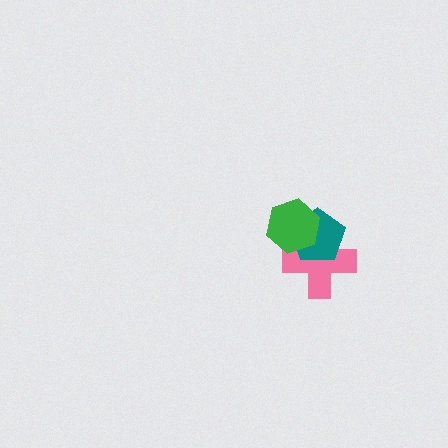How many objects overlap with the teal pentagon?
2 objects overlap with the teal pentagon.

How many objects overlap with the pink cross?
2 objects overlap with the pink cross.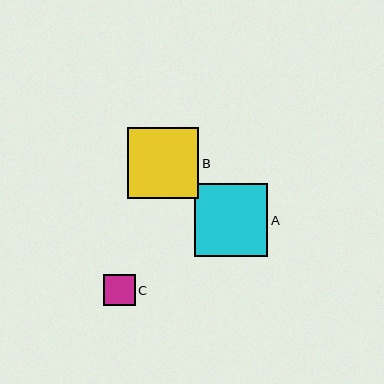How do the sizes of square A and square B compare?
Square A and square B are approximately the same size.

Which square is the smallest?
Square C is the smallest with a size of approximately 32 pixels.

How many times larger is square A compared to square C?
Square A is approximately 2.3 times the size of square C.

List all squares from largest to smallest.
From largest to smallest: A, B, C.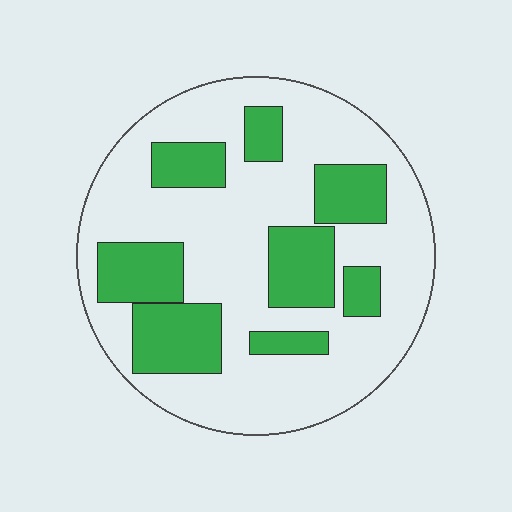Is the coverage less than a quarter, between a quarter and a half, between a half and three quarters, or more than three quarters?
Between a quarter and a half.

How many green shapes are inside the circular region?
8.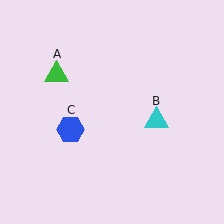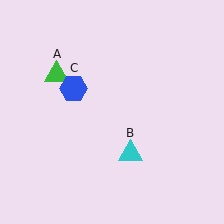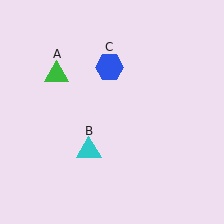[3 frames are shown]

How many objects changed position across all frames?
2 objects changed position: cyan triangle (object B), blue hexagon (object C).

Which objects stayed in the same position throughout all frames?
Green triangle (object A) remained stationary.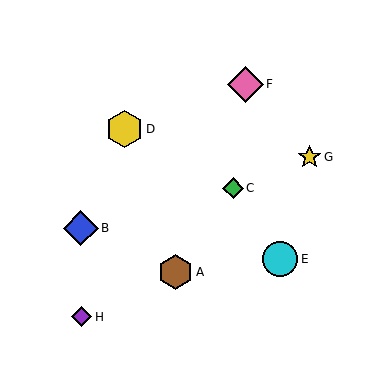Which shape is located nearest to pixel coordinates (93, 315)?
The purple diamond (labeled H) at (82, 317) is nearest to that location.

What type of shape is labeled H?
Shape H is a purple diamond.